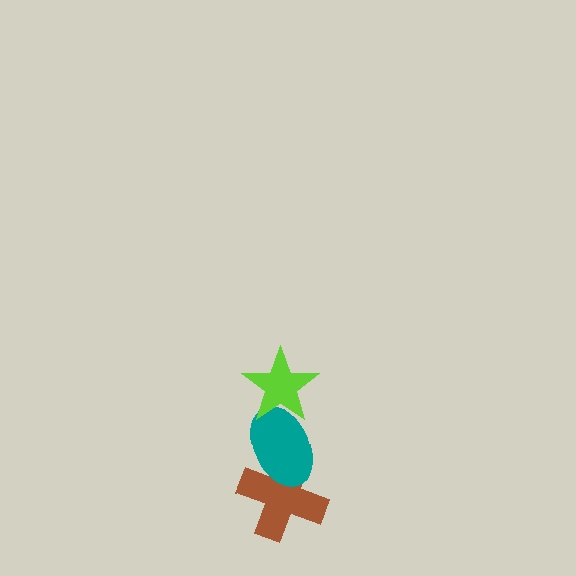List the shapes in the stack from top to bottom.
From top to bottom: the lime star, the teal ellipse, the brown cross.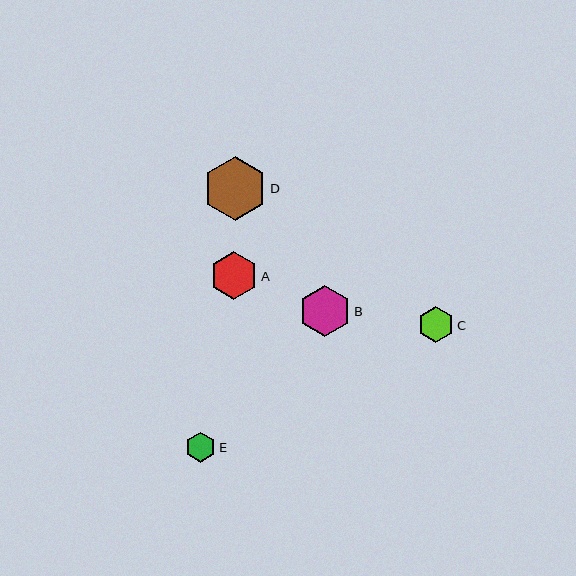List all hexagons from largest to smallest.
From largest to smallest: D, B, A, C, E.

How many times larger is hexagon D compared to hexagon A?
Hexagon D is approximately 1.3 times the size of hexagon A.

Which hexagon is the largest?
Hexagon D is the largest with a size of approximately 63 pixels.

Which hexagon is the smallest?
Hexagon E is the smallest with a size of approximately 31 pixels.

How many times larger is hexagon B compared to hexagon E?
Hexagon B is approximately 1.7 times the size of hexagon E.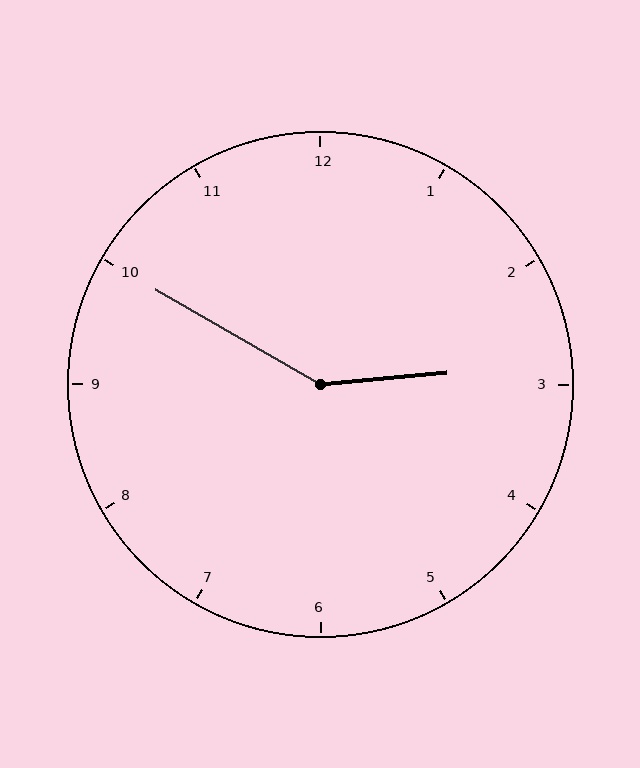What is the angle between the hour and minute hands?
Approximately 145 degrees.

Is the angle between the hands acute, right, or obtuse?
It is obtuse.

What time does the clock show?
2:50.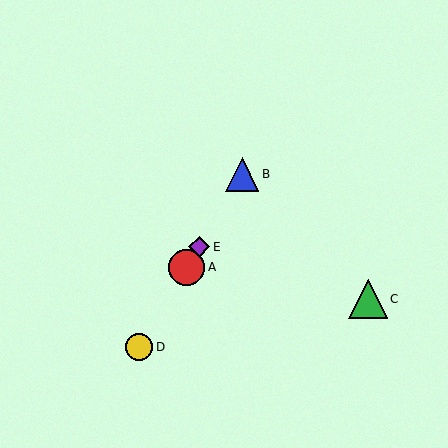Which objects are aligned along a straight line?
Objects A, B, D, E are aligned along a straight line.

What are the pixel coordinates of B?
Object B is at (242, 174).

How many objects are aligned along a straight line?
4 objects (A, B, D, E) are aligned along a straight line.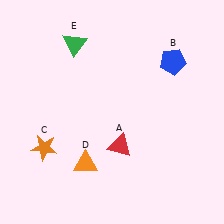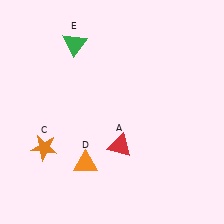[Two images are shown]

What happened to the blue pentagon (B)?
The blue pentagon (B) was removed in Image 2. It was in the top-right area of Image 1.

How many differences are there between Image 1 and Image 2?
There is 1 difference between the two images.